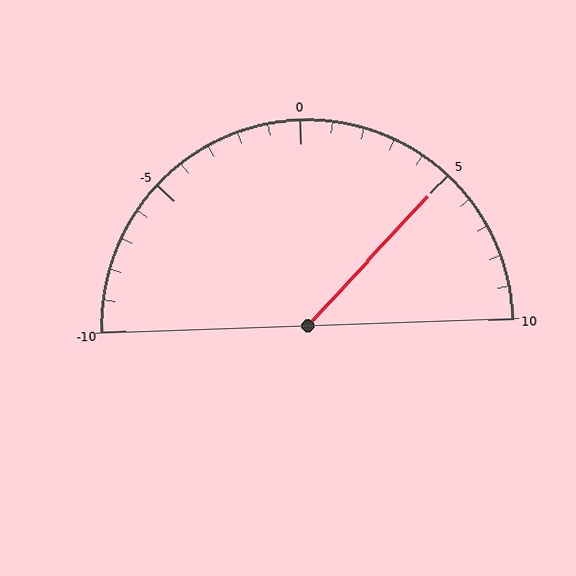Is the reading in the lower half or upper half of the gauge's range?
The reading is in the upper half of the range (-10 to 10).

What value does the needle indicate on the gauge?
The needle indicates approximately 5.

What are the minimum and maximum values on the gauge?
The gauge ranges from -10 to 10.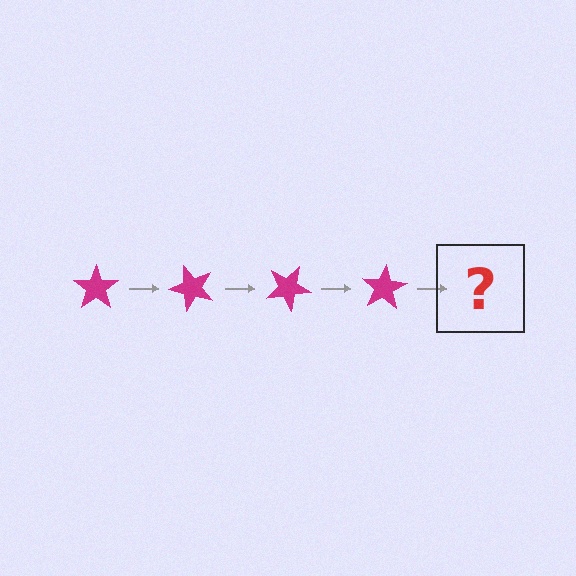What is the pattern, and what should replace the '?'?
The pattern is that the star rotates 50 degrees each step. The '?' should be a magenta star rotated 200 degrees.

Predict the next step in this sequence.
The next step is a magenta star rotated 200 degrees.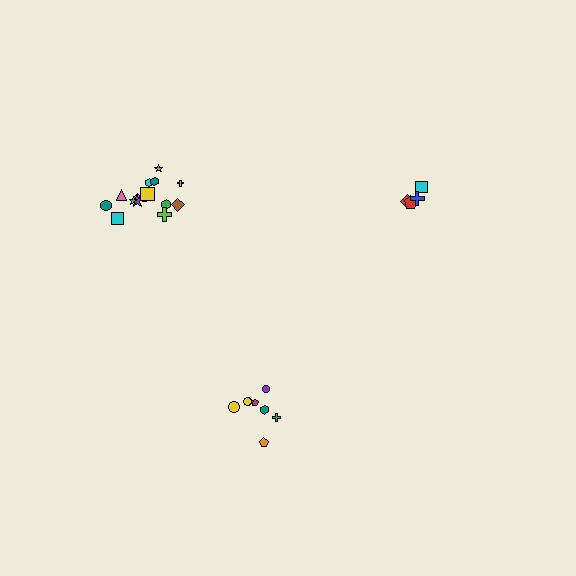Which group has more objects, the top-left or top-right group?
The top-left group.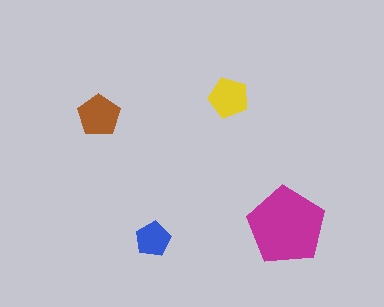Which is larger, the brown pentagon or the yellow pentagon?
The brown one.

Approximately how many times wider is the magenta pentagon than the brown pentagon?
About 2 times wider.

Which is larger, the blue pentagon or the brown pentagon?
The brown one.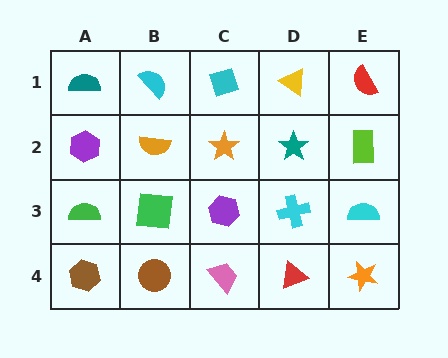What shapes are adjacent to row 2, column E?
A red semicircle (row 1, column E), a cyan semicircle (row 3, column E), a teal star (row 2, column D).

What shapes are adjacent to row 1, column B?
An orange semicircle (row 2, column B), a teal semicircle (row 1, column A), a cyan diamond (row 1, column C).